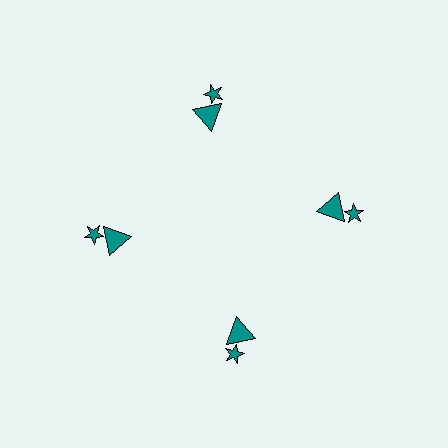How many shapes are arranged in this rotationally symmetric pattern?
There are 8 shapes, arranged in 4 groups of 2.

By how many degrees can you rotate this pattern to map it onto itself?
The pattern maps onto itself every 90 degrees of rotation.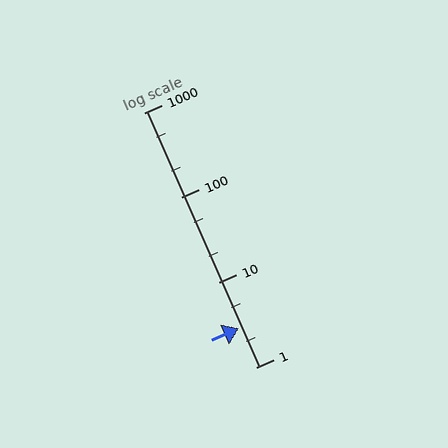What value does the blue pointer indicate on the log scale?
The pointer indicates approximately 2.9.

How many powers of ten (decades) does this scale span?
The scale spans 3 decades, from 1 to 1000.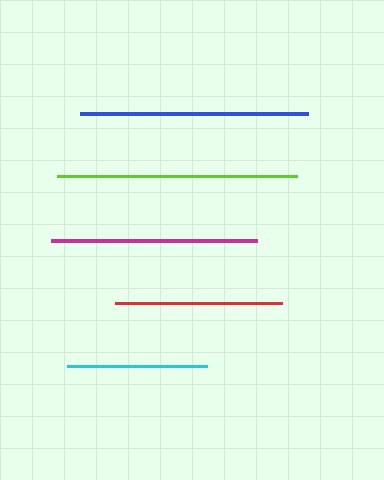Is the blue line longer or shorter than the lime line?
The lime line is longer than the blue line.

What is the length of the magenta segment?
The magenta segment is approximately 207 pixels long.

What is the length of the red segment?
The red segment is approximately 166 pixels long.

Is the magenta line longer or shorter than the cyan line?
The magenta line is longer than the cyan line.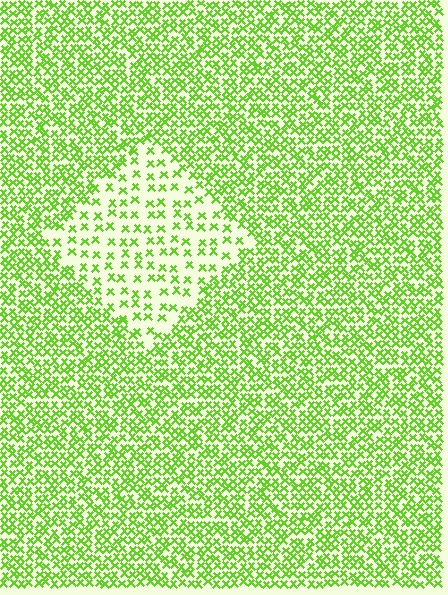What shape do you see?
I see a diamond.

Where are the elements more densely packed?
The elements are more densely packed outside the diamond boundary.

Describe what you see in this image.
The image contains small lime elements arranged at two different densities. A diamond-shaped region is visible where the elements are less densely packed than the surrounding area.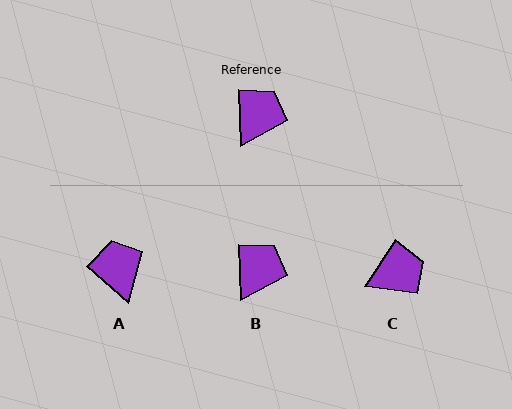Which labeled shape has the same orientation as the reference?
B.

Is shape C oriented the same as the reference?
No, it is off by about 36 degrees.